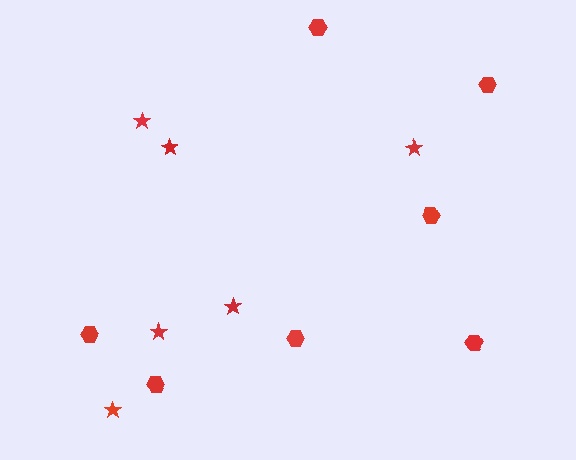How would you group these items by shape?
There are 2 groups: one group of hexagons (7) and one group of stars (6).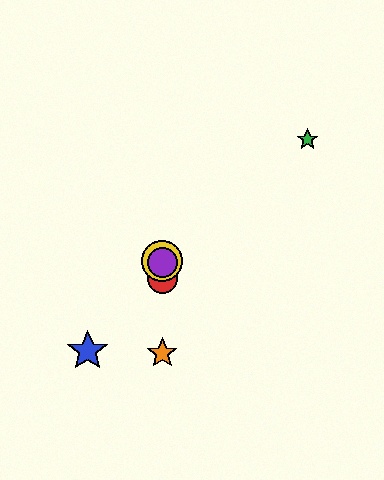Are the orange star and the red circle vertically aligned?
Yes, both are at x≈162.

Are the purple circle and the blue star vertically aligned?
No, the purple circle is at x≈162 and the blue star is at x≈88.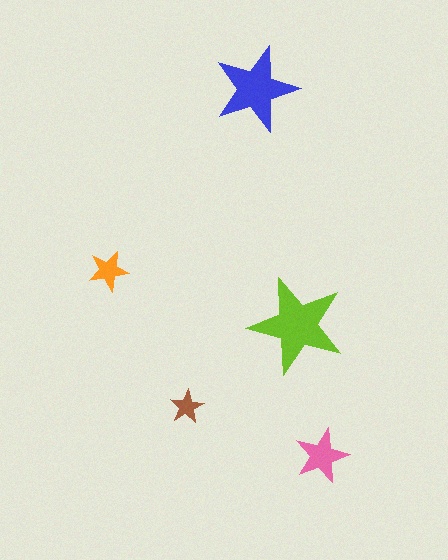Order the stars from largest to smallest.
the lime one, the blue one, the pink one, the orange one, the brown one.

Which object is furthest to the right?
The pink star is rightmost.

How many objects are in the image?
There are 5 objects in the image.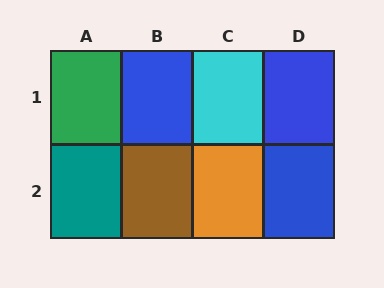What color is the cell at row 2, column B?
Brown.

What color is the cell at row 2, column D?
Blue.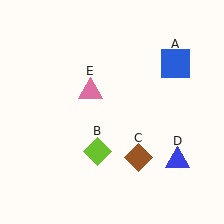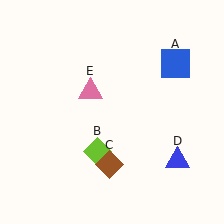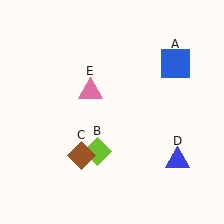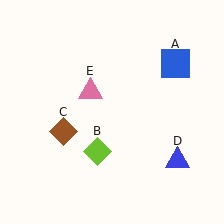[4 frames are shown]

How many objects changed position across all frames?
1 object changed position: brown diamond (object C).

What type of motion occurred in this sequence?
The brown diamond (object C) rotated clockwise around the center of the scene.